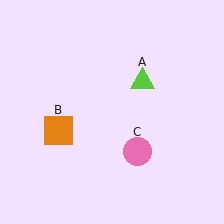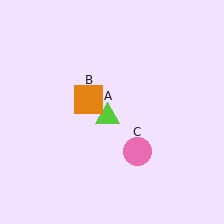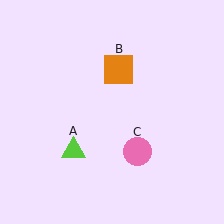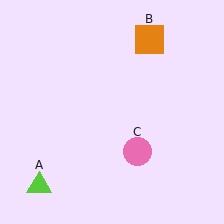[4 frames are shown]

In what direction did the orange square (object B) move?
The orange square (object B) moved up and to the right.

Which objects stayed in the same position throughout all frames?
Pink circle (object C) remained stationary.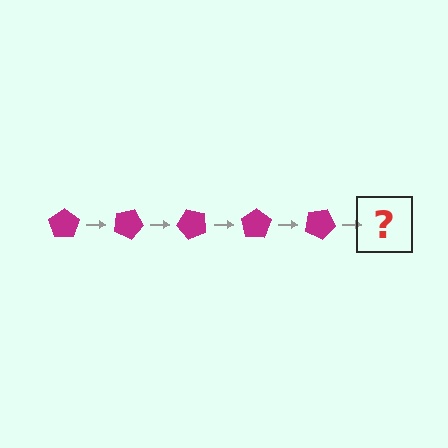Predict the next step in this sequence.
The next step is a magenta pentagon rotated 125 degrees.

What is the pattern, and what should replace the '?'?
The pattern is that the pentagon rotates 25 degrees each step. The '?' should be a magenta pentagon rotated 125 degrees.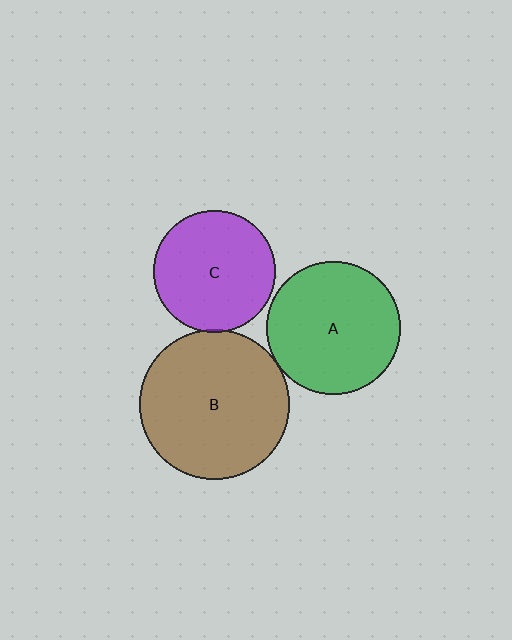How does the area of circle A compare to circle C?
Approximately 1.2 times.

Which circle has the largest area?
Circle B (brown).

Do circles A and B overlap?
Yes.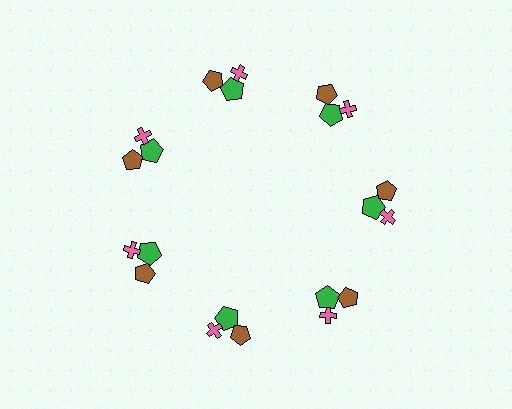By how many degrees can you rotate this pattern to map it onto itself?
The pattern maps onto itself every 51 degrees of rotation.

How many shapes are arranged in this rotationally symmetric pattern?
There are 21 shapes, arranged in 7 groups of 3.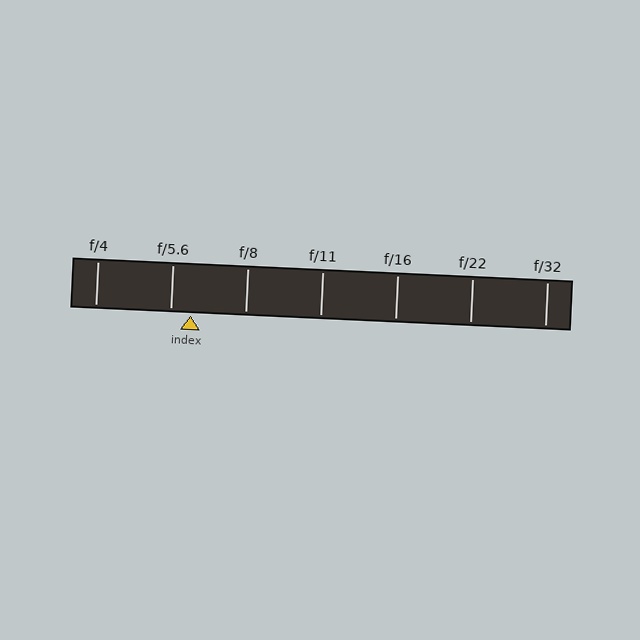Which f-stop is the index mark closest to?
The index mark is closest to f/5.6.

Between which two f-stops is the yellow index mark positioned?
The index mark is between f/5.6 and f/8.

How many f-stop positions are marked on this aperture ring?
There are 7 f-stop positions marked.